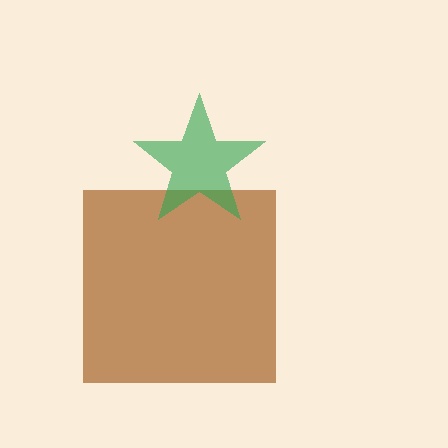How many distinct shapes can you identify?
There are 2 distinct shapes: a brown square, a green star.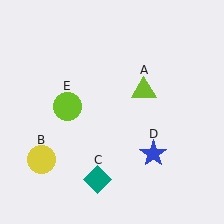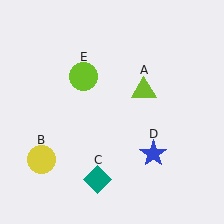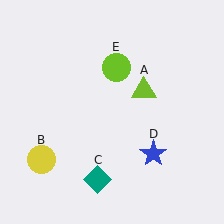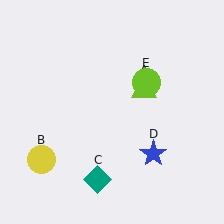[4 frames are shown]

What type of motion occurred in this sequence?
The lime circle (object E) rotated clockwise around the center of the scene.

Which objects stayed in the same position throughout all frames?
Lime triangle (object A) and yellow circle (object B) and teal diamond (object C) and blue star (object D) remained stationary.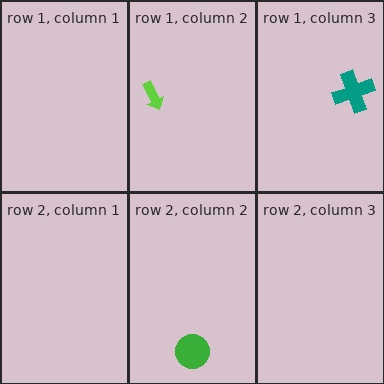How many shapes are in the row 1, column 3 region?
1.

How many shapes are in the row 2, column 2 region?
1.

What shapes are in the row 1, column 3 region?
The teal cross.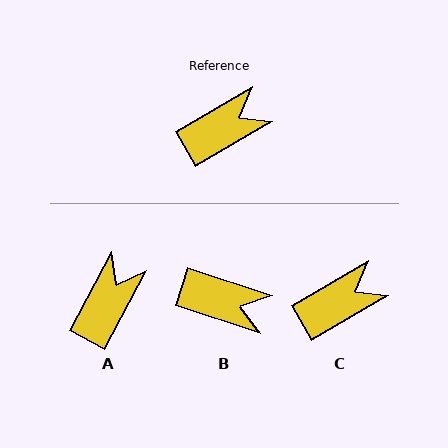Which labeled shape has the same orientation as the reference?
C.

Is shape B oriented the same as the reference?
No, it is off by about 48 degrees.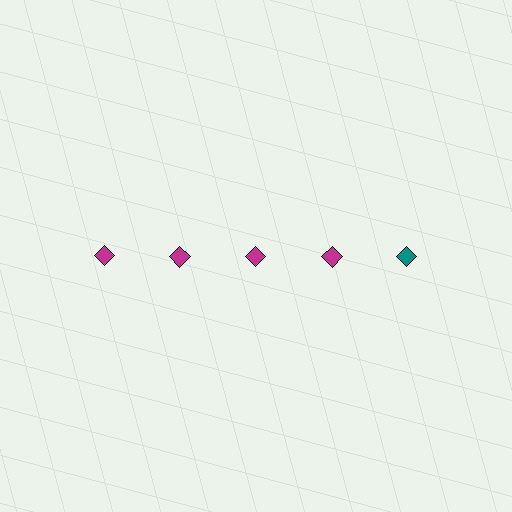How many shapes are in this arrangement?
There are 5 shapes arranged in a grid pattern.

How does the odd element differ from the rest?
It has a different color: teal instead of magenta.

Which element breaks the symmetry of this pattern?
The teal diamond in the top row, rightmost column breaks the symmetry. All other shapes are magenta diamonds.